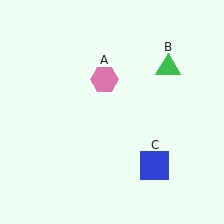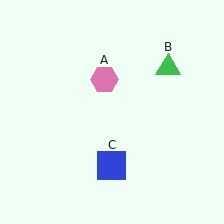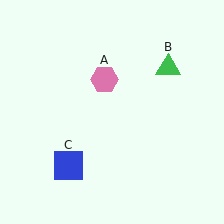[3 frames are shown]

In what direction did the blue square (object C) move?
The blue square (object C) moved left.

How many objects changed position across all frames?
1 object changed position: blue square (object C).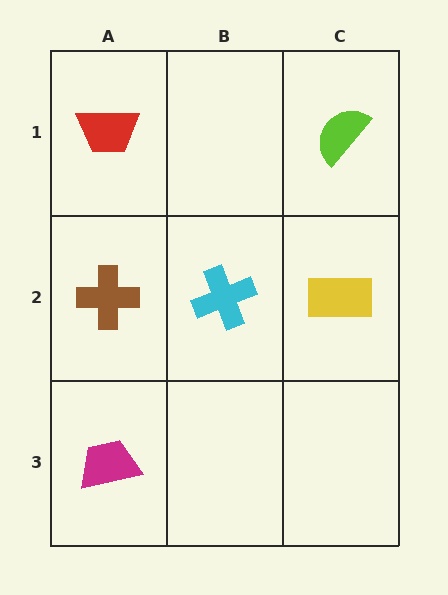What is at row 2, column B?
A cyan cross.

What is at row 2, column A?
A brown cross.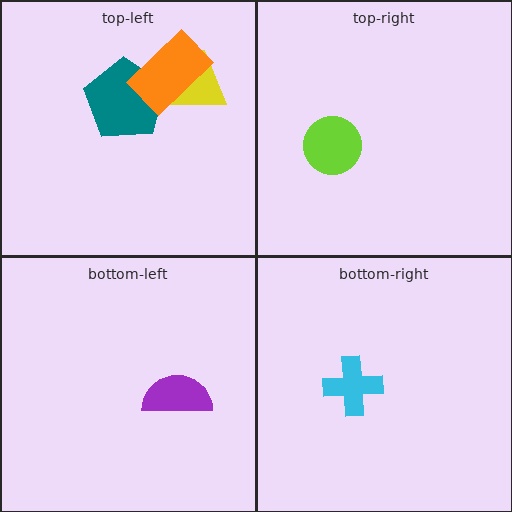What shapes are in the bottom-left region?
The purple semicircle.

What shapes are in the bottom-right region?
The cyan cross.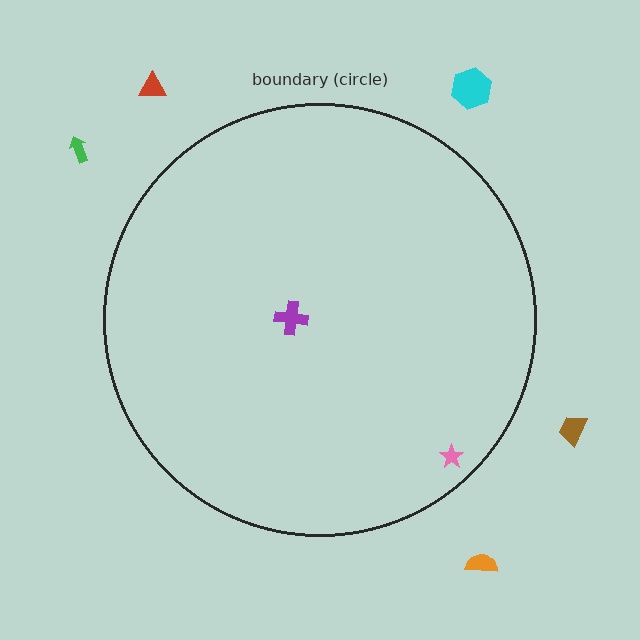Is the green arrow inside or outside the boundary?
Outside.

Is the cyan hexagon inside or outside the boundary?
Outside.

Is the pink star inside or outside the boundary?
Inside.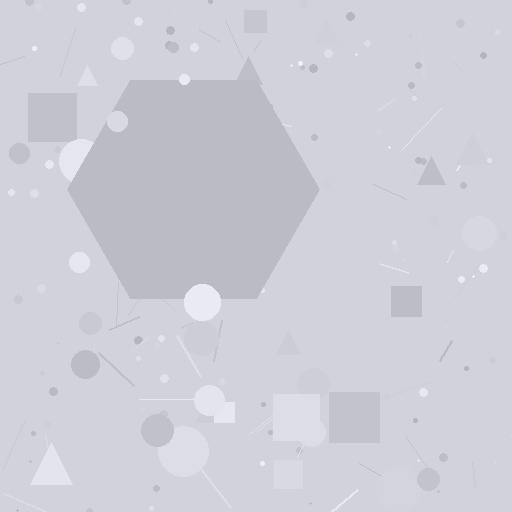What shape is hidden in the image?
A hexagon is hidden in the image.